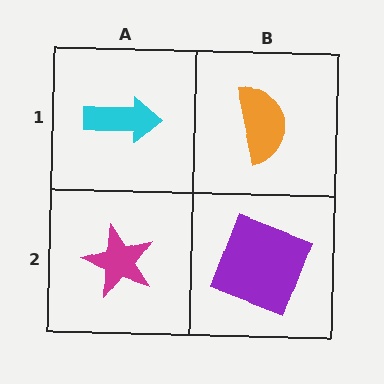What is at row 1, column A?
A cyan arrow.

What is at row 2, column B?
A purple square.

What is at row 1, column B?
An orange semicircle.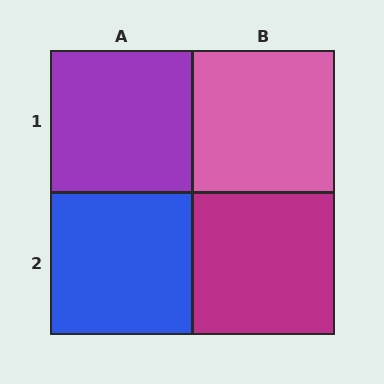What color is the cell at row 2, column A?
Blue.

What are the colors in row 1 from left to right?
Purple, pink.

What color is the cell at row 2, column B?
Magenta.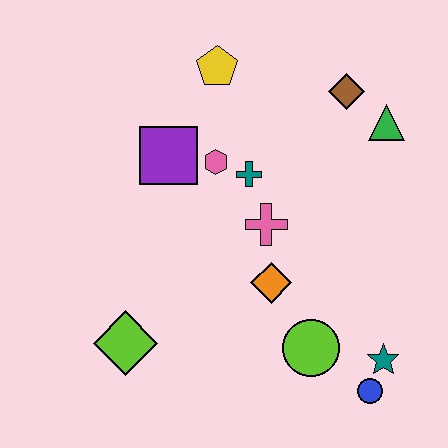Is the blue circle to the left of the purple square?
No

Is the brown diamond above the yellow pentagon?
No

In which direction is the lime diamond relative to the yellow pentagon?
The lime diamond is below the yellow pentagon.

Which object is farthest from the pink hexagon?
The blue circle is farthest from the pink hexagon.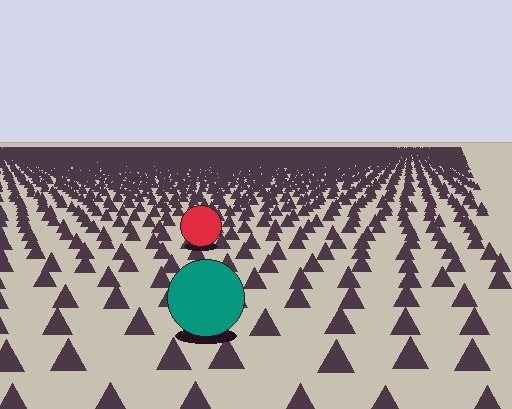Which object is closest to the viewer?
The teal circle is closest. The texture marks near it are larger and more spread out.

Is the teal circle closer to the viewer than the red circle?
Yes. The teal circle is closer — you can tell from the texture gradient: the ground texture is coarser near it.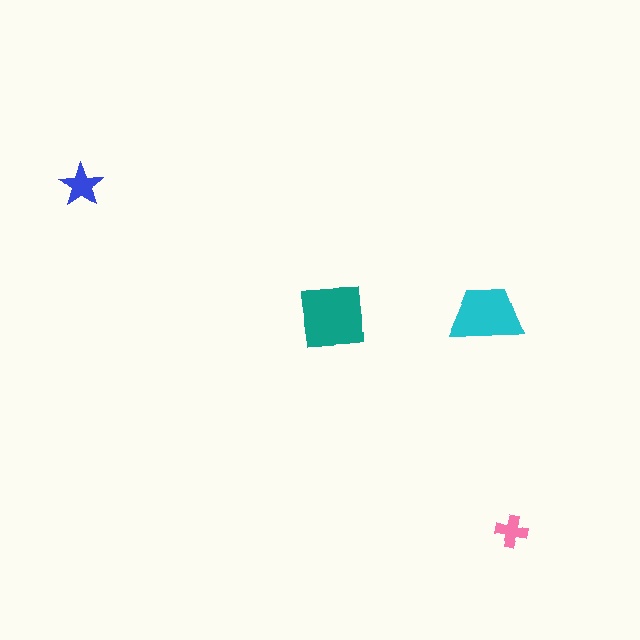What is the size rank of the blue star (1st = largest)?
3rd.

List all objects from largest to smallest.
The teal square, the cyan trapezoid, the blue star, the pink cross.